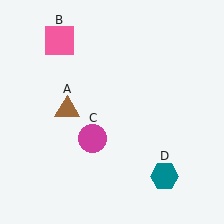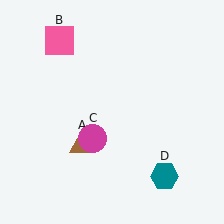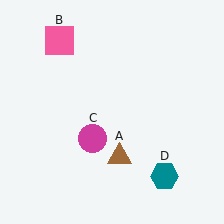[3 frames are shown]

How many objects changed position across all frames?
1 object changed position: brown triangle (object A).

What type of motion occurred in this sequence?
The brown triangle (object A) rotated counterclockwise around the center of the scene.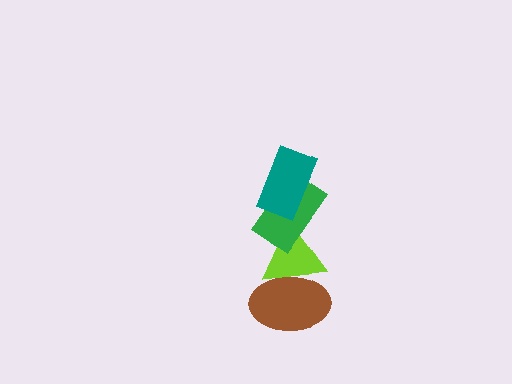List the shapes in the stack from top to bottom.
From top to bottom: the teal rectangle, the green rectangle, the lime triangle, the brown ellipse.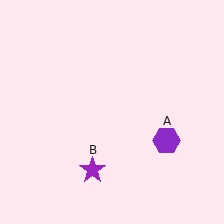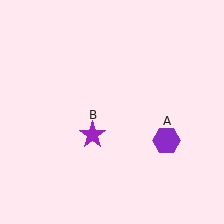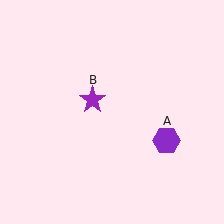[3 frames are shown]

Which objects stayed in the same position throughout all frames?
Purple hexagon (object A) remained stationary.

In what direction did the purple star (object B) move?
The purple star (object B) moved up.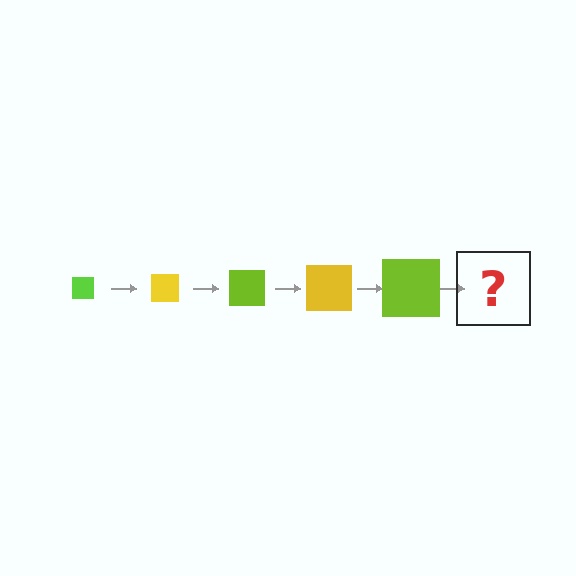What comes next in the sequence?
The next element should be a yellow square, larger than the previous one.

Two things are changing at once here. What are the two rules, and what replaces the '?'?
The two rules are that the square grows larger each step and the color cycles through lime and yellow. The '?' should be a yellow square, larger than the previous one.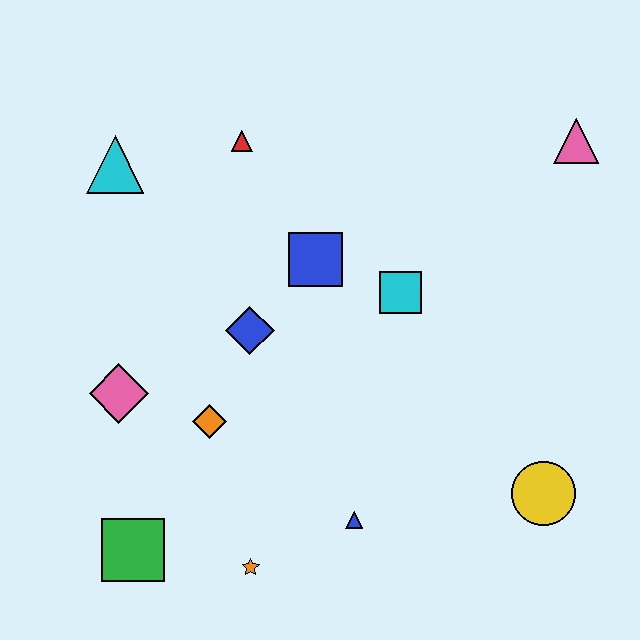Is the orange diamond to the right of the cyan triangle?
Yes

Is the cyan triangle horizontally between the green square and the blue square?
No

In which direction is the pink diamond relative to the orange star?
The pink diamond is above the orange star.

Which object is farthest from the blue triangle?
The pink triangle is farthest from the blue triangle.